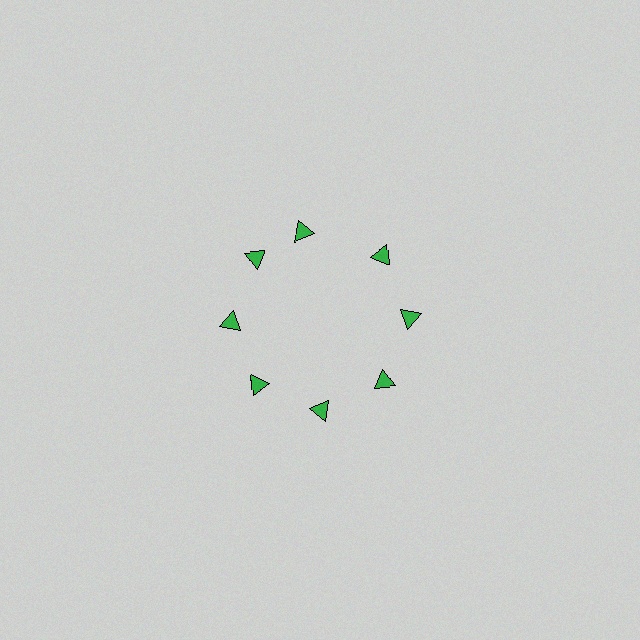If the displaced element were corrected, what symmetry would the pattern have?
It would have 8-fold rotational symmetry — the pattern would map onto itself every 45 degrees.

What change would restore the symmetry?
The symmetry would be restored by rotating it back into even spacing with its neighbors so that all 8 triangles sit at equal angles and equal distance from the center.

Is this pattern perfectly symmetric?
No. The 8 green triangles are arranged in a ring, but one element near the 12 o'clock position is rotated out of alignment along the ring, breaking the 8-fold rotational symmetry.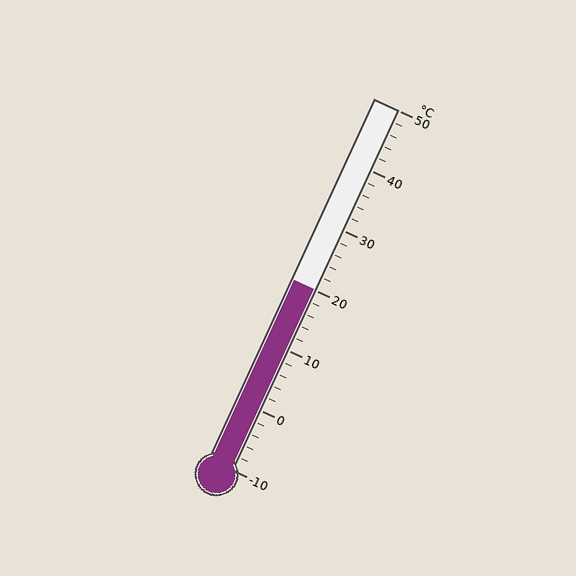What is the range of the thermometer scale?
The thermometer scale ranges from -10°C to 50°C.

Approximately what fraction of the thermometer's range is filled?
The thermometer is filled to approximately 50% of its range.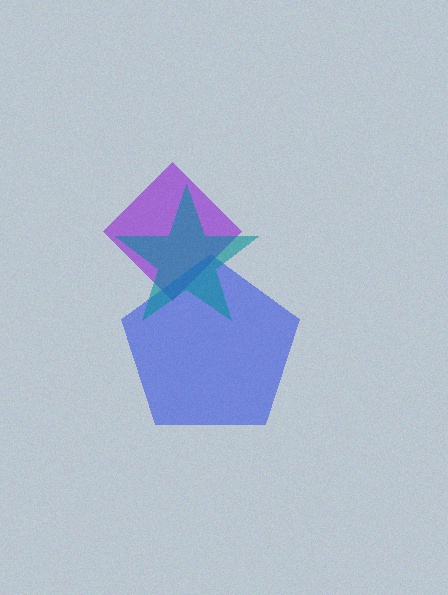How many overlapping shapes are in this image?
There are 3 overlapping shapes in the image.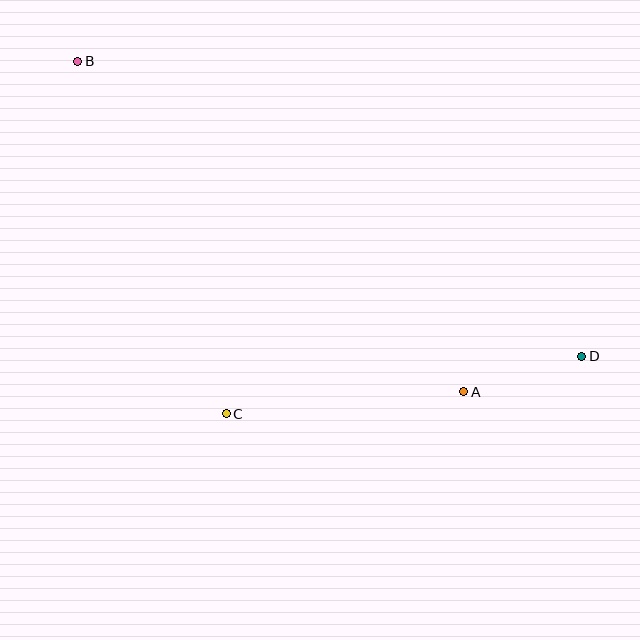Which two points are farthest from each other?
Points B and D are farthest from each other.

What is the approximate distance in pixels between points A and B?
The distance between A and B is approximately 508 pixels.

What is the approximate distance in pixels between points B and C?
The distance between B and C is approximately 382 pixels.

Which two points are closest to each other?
Points A and D are closest to each other.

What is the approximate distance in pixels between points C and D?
The distance between C and D is approximately 360 pixels.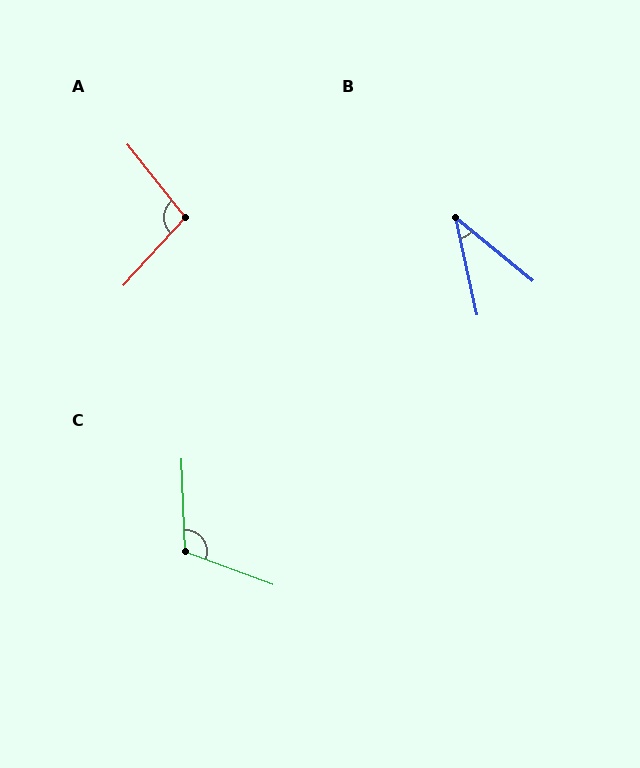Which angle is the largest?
C, at approximately 112 degrees.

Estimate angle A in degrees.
Approximately 100 degrees.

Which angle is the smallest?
B, at approximately 38 degrees.